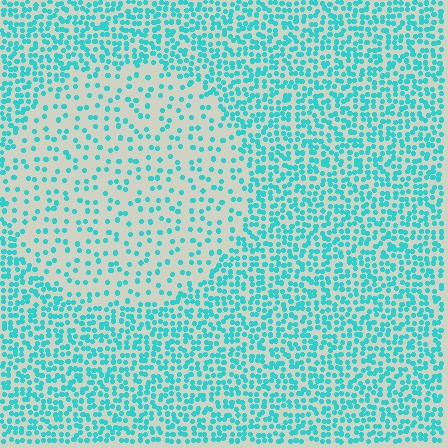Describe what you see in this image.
The image contains small cyan elements arranged at two different densities. A circle-shaped region is visible where the elements are less densely packed than the surrounding area.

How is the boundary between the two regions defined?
The boundary is defined by a change in element density (approximately 2.5x ratio). All elements are the same color, size, and shape.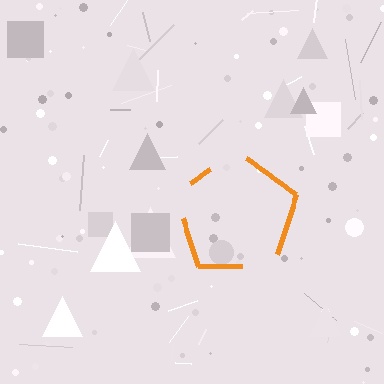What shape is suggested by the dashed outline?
The dashed outline suggests a pentagon.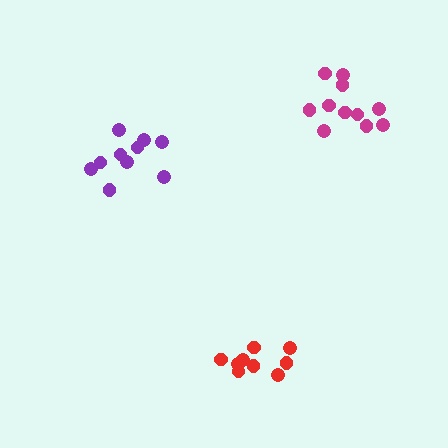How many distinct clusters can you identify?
There are 3 distinct clusters.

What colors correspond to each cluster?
The clusters are colored: purple, red, magenta.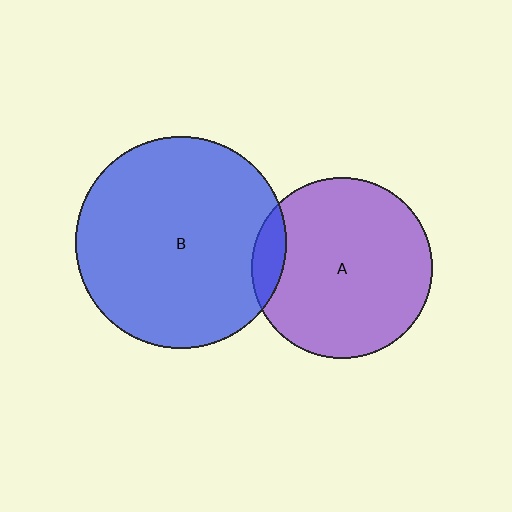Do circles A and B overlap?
Yes.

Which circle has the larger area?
Circle B (blue).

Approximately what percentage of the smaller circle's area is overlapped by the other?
Approximately 10%.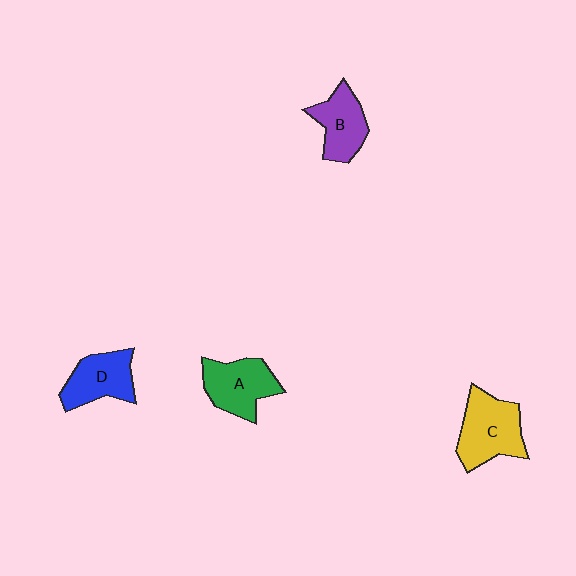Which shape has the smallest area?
Shape B (purple).